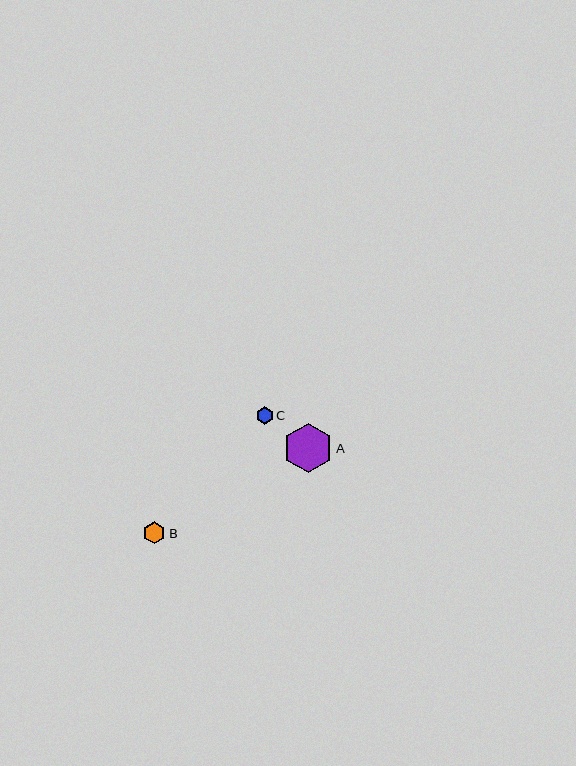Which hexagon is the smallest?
Hexagon C is the smallest with a size of approximately 17 pixels.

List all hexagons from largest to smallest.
From largest to smallest: A, B, C.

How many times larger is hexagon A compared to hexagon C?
Hexagon A is approximately 2.8 times the size of hexagon C.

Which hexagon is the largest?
Hexagon A is the largest with a size of approximately 49 pixels.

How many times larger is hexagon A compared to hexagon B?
Hexagon A is approximately 2.2 times the size of hexagon B.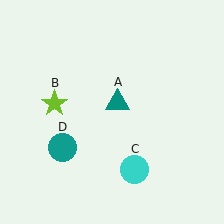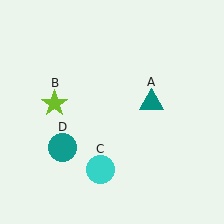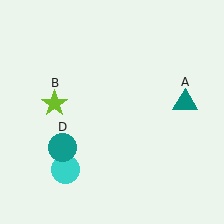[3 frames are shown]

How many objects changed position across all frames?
2 objects changed position: teal triangle (object A), cyan circle (object C).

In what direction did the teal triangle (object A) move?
The teal triangle (object A) moved right.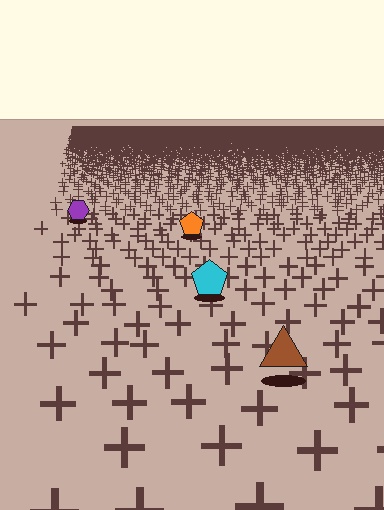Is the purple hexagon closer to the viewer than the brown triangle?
No. The brown triangle is closer — you can tell from the texture gradient: the ground texture is coarser near it.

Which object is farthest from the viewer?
The purple hexagon is farthest from the viewer. It appears smaller and the ground texture around it is denser.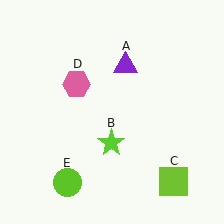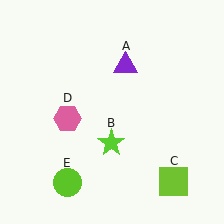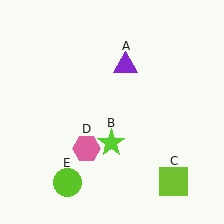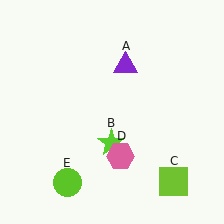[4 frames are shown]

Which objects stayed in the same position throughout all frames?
Purple triangle (object A) and lime star (object B) and lime square (object C) and lime circle (object E) remained stationary.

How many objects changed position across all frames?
1 object changed position: pink hexagon (object D).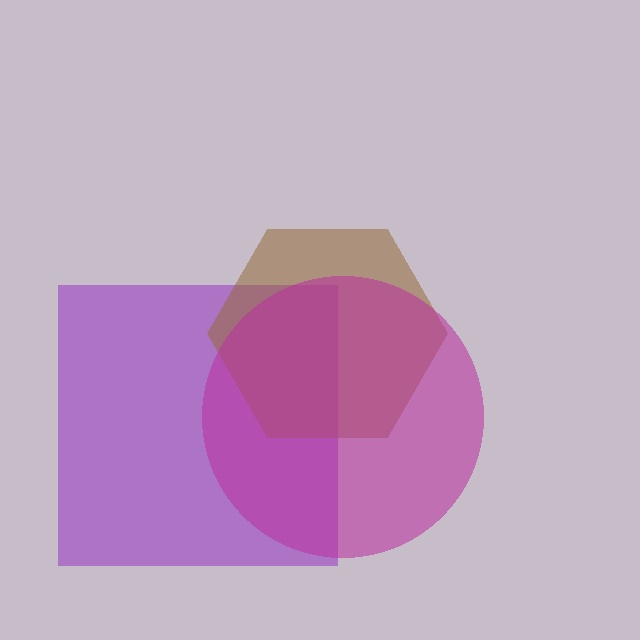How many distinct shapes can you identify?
There are 3 distinct shapes: a purple square, a brown hexagon, a magenta circle.